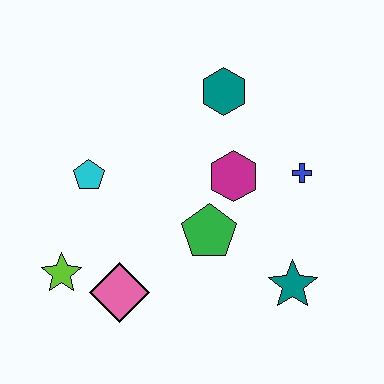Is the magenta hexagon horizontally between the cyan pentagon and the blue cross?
Yes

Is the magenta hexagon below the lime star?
No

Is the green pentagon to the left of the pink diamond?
No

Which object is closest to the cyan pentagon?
The lime star is closest to the cyan pentagon.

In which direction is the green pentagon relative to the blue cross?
The green pentagon is to the left of the blue cross.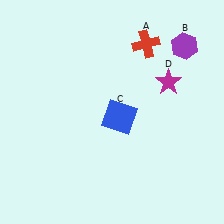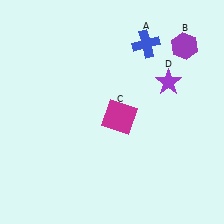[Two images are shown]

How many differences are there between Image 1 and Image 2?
There are 3 differences between the two images.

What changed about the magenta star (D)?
In Image 1, D is magenta. In Image 2, it changed to purple.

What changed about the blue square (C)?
In Image 1, C is blue. In Image 2, it changed to magenta.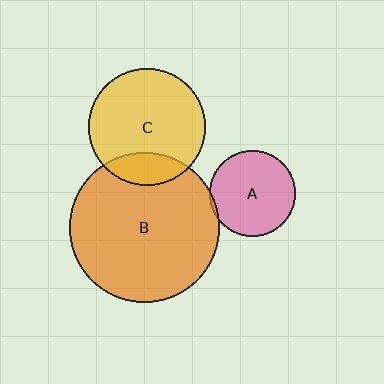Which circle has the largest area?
Circle B (orange).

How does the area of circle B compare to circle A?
Approximately 3.0 times.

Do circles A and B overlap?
Yes.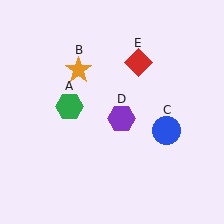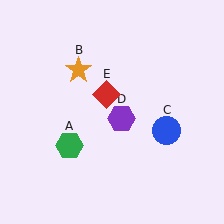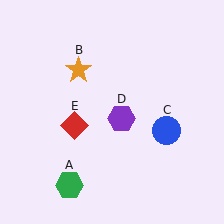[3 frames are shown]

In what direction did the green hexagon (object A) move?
The green hexagon (object A) moved down.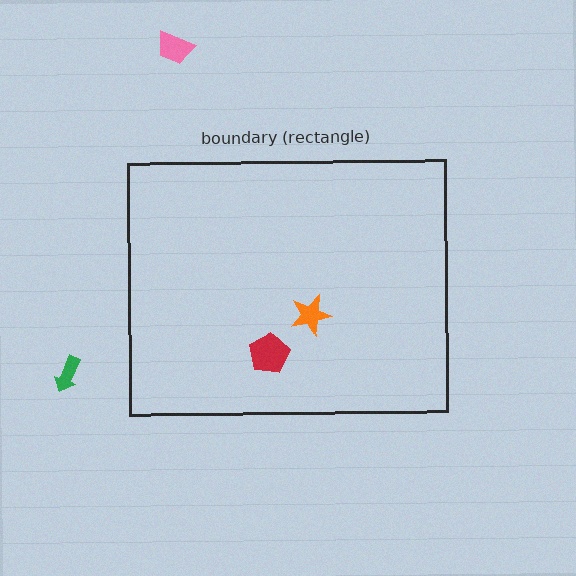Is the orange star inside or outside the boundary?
Inside.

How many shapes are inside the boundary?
2 inside, 2 outside.